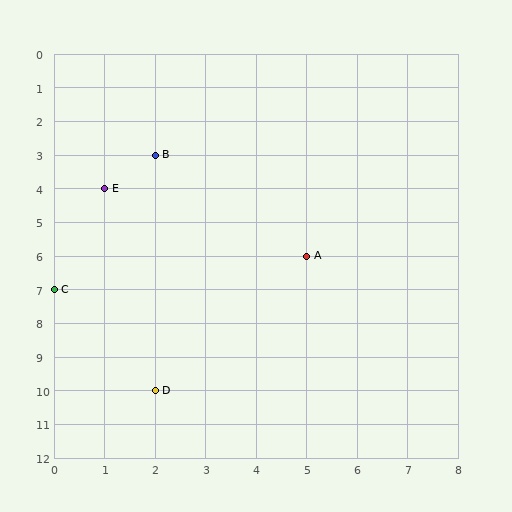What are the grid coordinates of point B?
Point B is at grid coordinates (2, 3).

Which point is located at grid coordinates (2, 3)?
Point B is at (2, 3).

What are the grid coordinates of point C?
Point C is at grid coordinates (0, 7).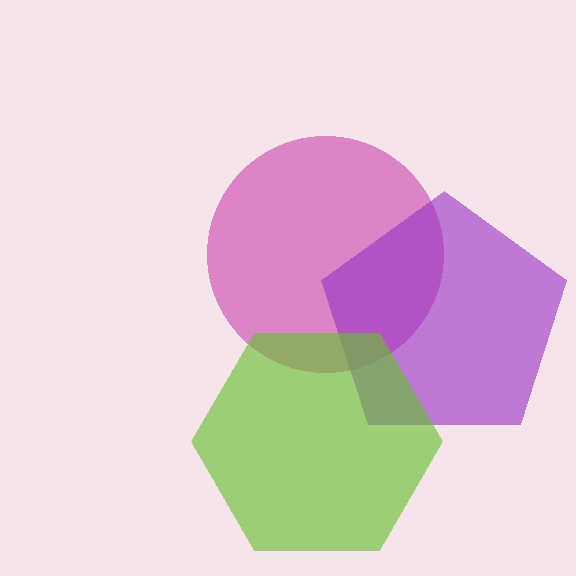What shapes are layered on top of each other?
The layered shapes are: a magenta circle, a purple pentagon, a lime hexagon.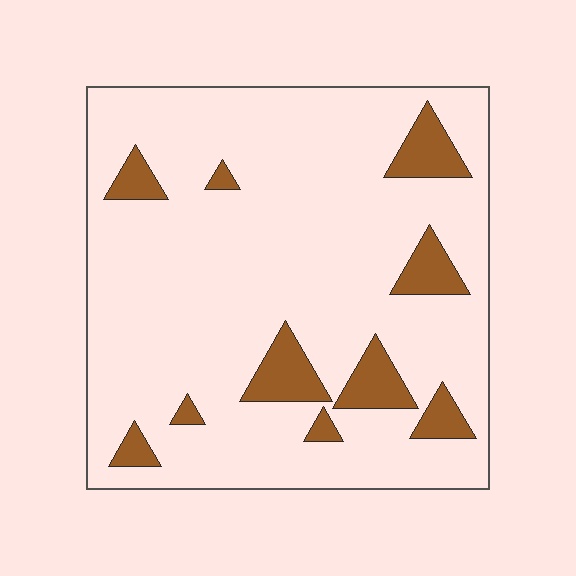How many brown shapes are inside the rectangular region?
10.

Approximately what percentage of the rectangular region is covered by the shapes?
Approximately 15%.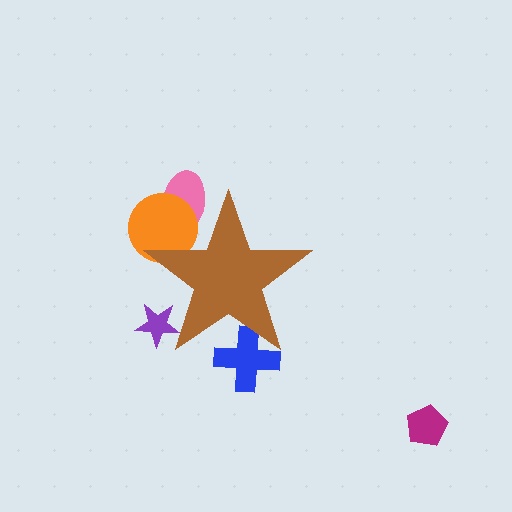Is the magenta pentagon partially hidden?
No, the magenta pentagon is fully visible.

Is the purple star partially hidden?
Yes, the purple star is partially hidden behind the brown star.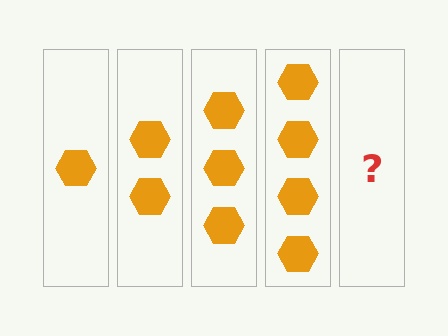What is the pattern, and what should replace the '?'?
The pattern is that each step adds one more hexagon. The '?' should be 5 hexagons.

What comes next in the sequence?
The next element should be 5 hexagons.